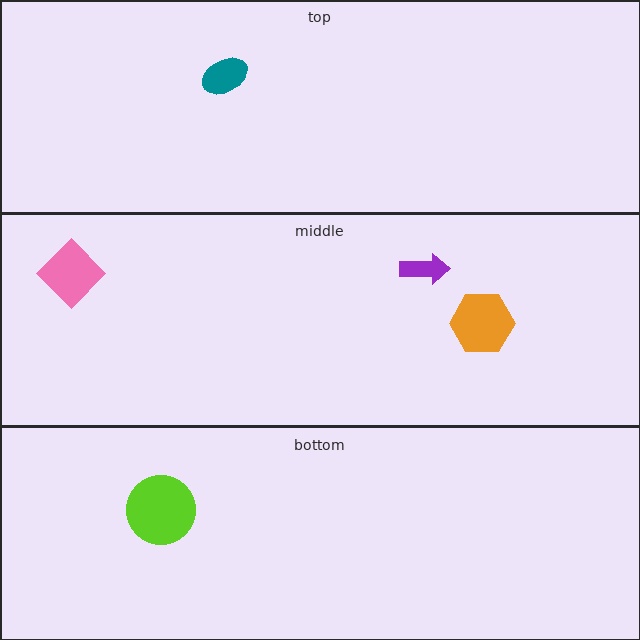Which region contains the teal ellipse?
The top region.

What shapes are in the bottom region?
The lime circle.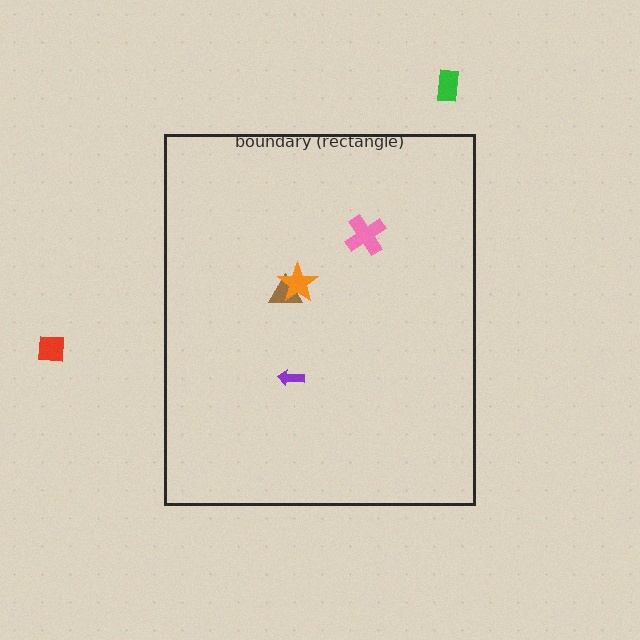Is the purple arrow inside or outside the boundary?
Inside.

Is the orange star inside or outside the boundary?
Inside.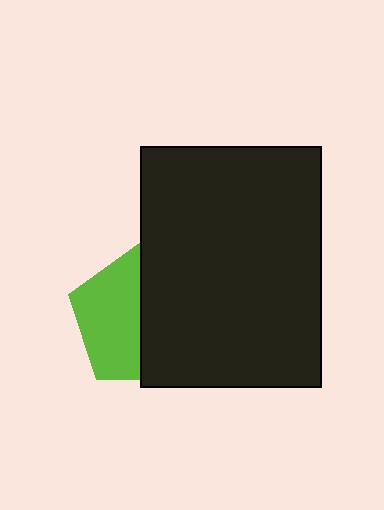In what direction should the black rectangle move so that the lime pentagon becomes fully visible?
The black rectangle should move right. That is the shortest direction to clear the overlap and leave the lime pentagon fully visible.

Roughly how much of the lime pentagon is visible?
About half of it is visible (roughly 49%).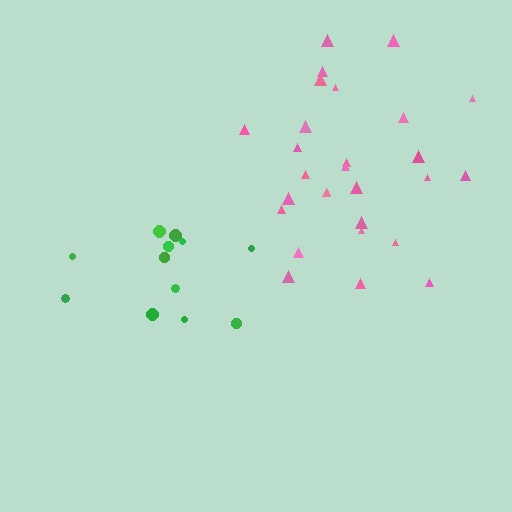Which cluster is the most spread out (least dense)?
Green.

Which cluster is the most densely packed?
Pink.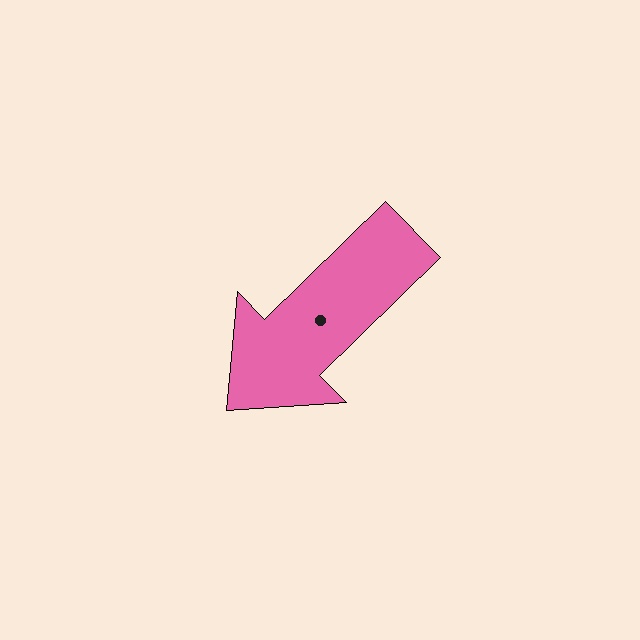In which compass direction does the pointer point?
Southwest.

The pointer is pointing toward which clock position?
Roughly 8 o'clock.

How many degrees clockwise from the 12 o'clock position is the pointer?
Approximately 226 degrees.